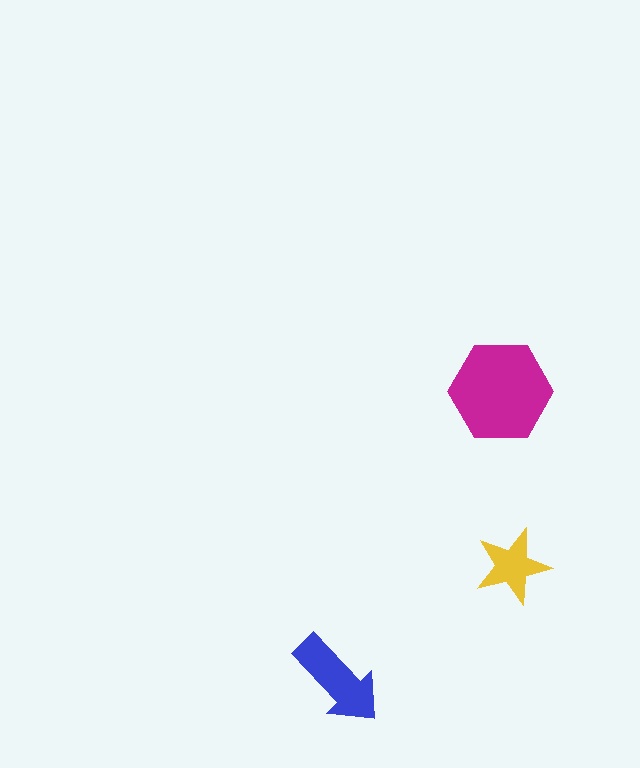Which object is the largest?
The magenta hexagon.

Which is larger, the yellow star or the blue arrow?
The blue arrow.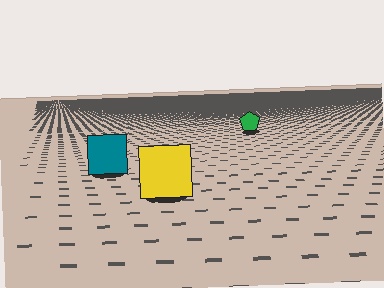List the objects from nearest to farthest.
From nearest to farthest: the yellow square, the teal square, the green pentagon.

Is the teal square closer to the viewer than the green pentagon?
Yes. The teal square is closer — you can tell from the texture gradient: the ground texture is coarser near it.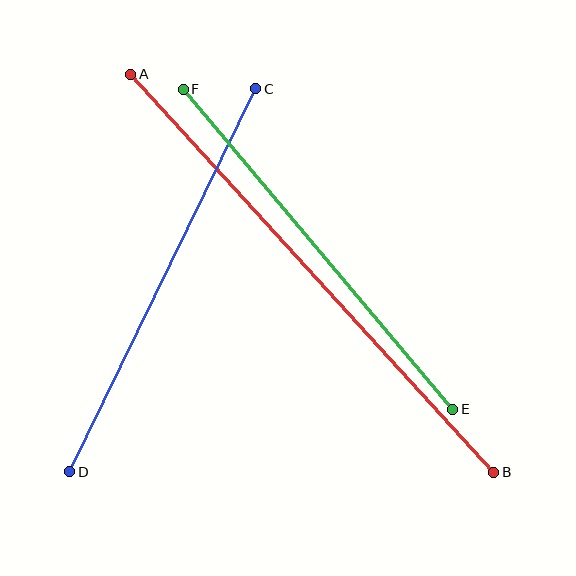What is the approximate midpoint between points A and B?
The midpoint is at approximately (312, 273) pixels.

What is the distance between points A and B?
The distance is approximately 539 pixels.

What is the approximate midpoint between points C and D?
The midpoint is at approximately (163, 280) pixels.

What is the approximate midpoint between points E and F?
The midpoint is at approximately (318, 249) pixels.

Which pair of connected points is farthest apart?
Points A and B are farthest apart.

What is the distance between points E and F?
The distance is approximately 418 pixels.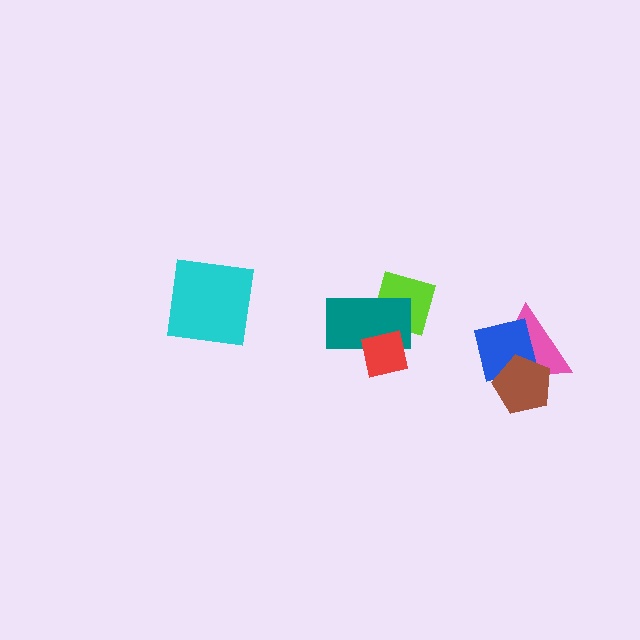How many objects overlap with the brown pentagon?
2 objects overlap with the brown pentagon.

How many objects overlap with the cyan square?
0 objects overlap with the cyan square.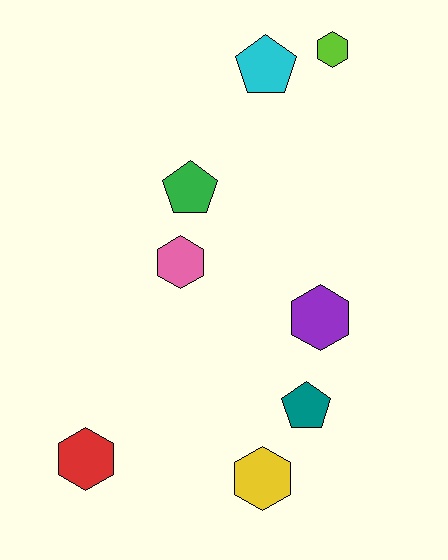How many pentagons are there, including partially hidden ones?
There are 3 pentagons.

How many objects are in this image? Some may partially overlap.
There are 8 objects.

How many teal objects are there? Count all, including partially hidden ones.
There is 1 teal object.